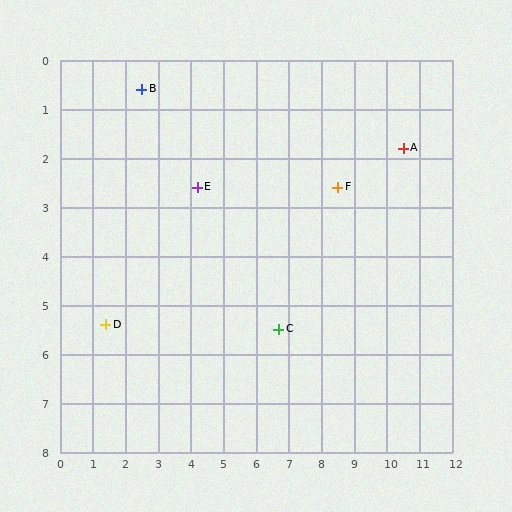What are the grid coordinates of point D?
Point D is at approximately (1.4, 5.4).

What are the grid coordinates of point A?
Point A is at approximately (10.5, 1.8).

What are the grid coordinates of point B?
Point B is at approximately (2.5, 0.6).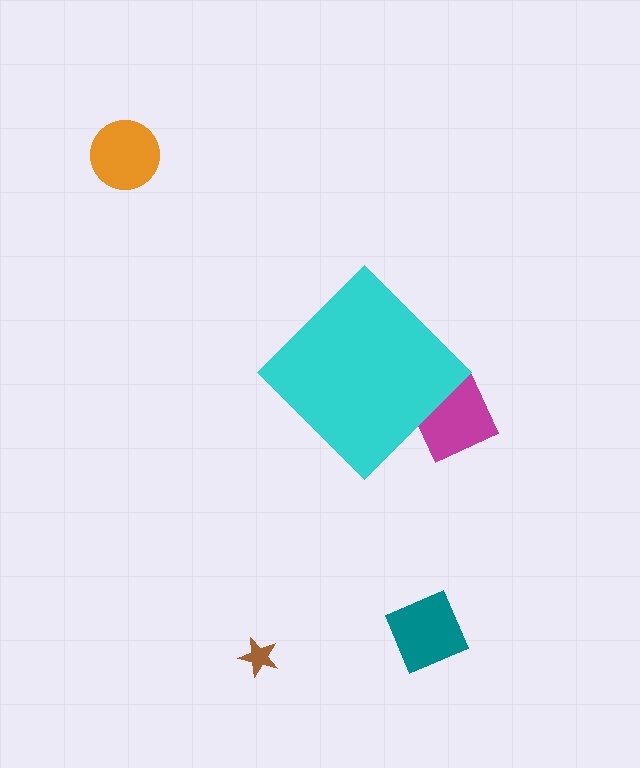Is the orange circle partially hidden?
No, the orange circle is fully visible.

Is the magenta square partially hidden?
Yes, the magenta square is partially hidden behind the cyan diamond.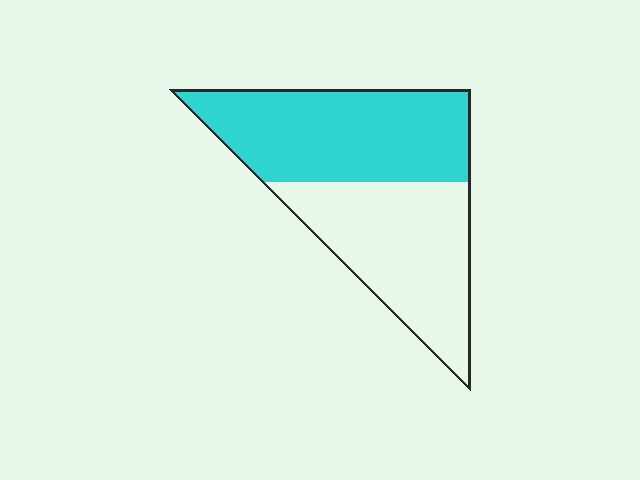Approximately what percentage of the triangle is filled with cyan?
Approximately 50%.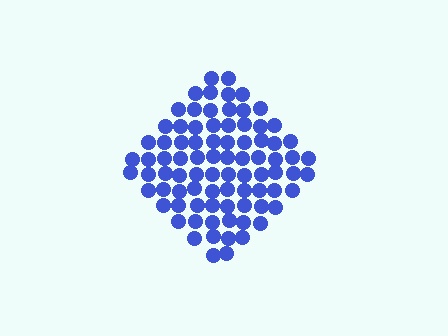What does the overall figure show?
The overall figure shows a diamond.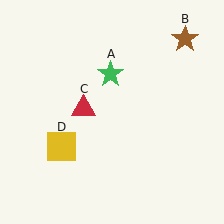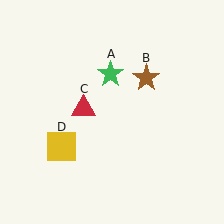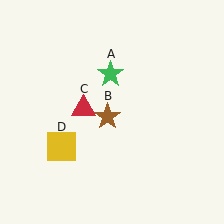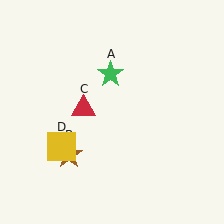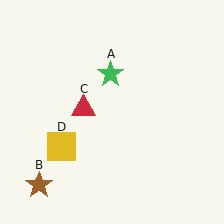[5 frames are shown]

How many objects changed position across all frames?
1 object changed position: brown star (object B).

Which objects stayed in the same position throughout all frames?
Green star (object A) and red triangle (object C) and yellow square (object D) remained stationary.